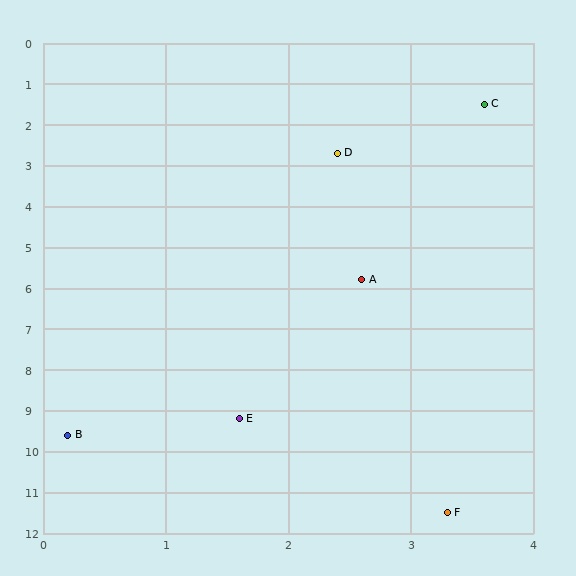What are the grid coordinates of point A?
Point A is at approximately (2.6, 5.8).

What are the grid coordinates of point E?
Point E is at approximately (1.6, 9.2).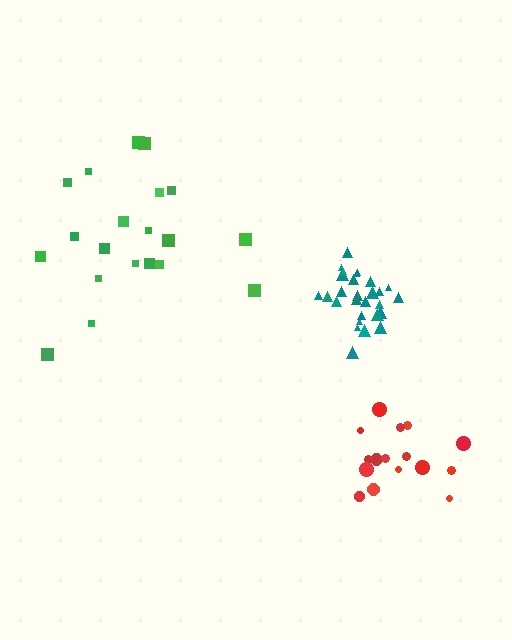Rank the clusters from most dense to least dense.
teal, red, green.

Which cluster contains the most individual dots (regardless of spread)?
Teal (28).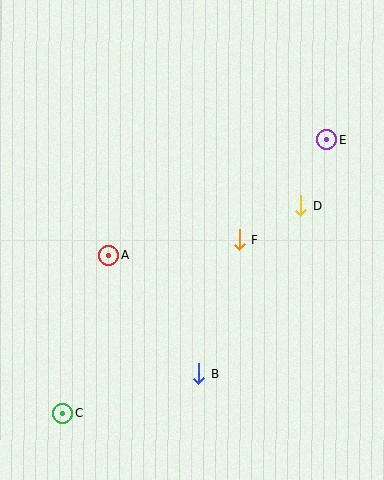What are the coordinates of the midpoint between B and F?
The midpoint between B and F is at (219, 307).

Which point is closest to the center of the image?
Point F at (239, 240) is closest to the center.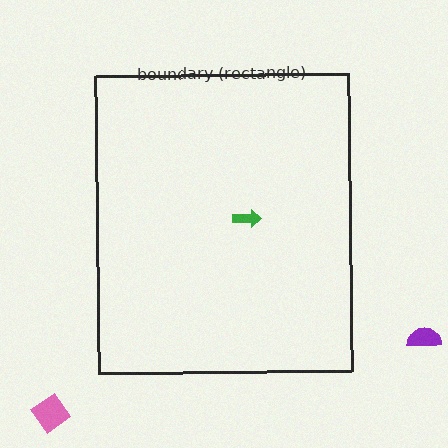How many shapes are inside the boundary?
1 inside, 2 outside.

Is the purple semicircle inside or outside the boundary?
Outside.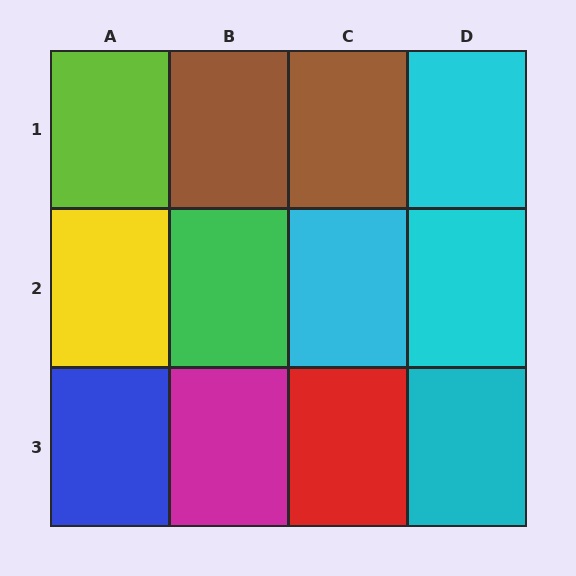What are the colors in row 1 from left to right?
Lime, brown, brown, cyan.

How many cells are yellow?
1 cell is yellow.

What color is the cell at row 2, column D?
Cyan.